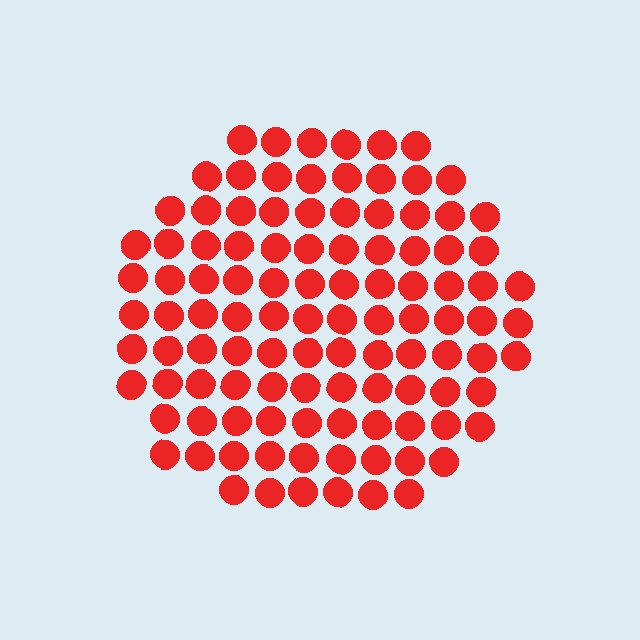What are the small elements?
The small elements are circles.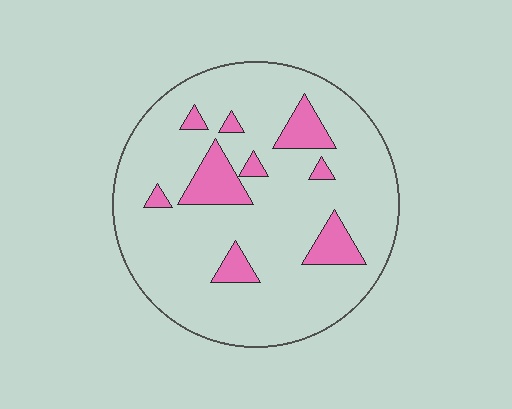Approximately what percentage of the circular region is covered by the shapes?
Approximately 15%.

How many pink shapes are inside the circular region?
9.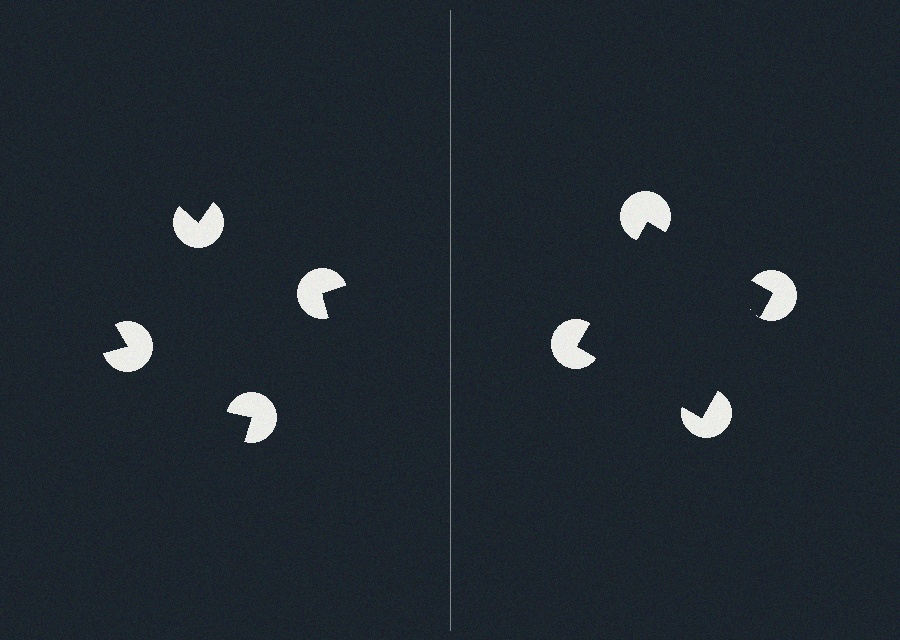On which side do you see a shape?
An illusory square appears on the right side. On the left side the wedge cuts are rotated, so no coherent shape forms.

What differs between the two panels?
The pac-man discs are positioned identically on both sides; only the wedge orientations differ. On the right they align to a square; on the left they are misaligned.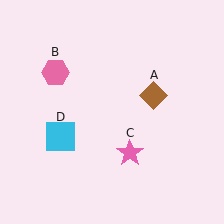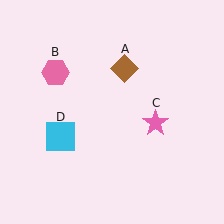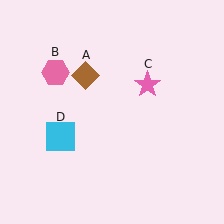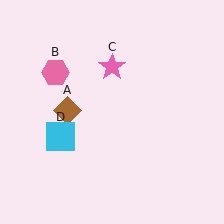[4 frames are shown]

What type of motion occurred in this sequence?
The brown diamond (object A), pink star (object C) rotated counterclockwise around the center of the scene.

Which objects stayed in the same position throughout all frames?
Pink hexagon (object B) and cyan square (object D) remained stationary.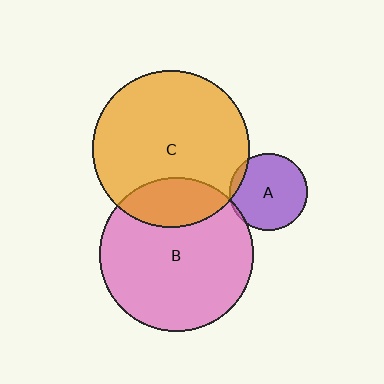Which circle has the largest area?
Circle C (orange).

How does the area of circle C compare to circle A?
Approximately 4.1 times.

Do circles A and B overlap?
Yes.